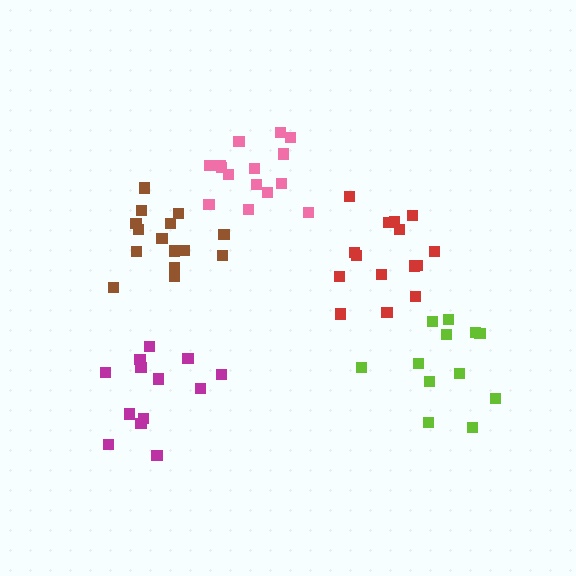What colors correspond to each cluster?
The clusters are colored: brown, magenta, lime, red, pink.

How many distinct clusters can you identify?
There are 5 distinct clusters.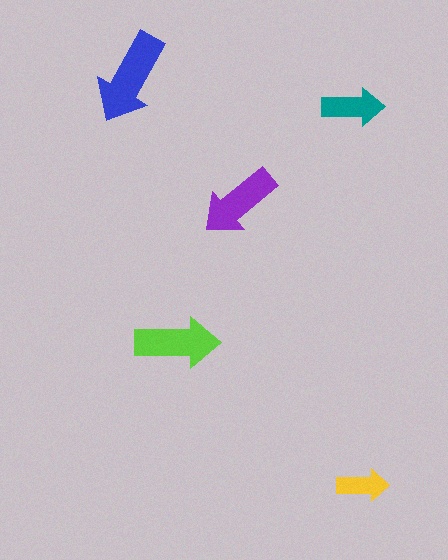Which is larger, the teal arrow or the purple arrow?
The purple one.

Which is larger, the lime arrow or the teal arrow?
The lime one.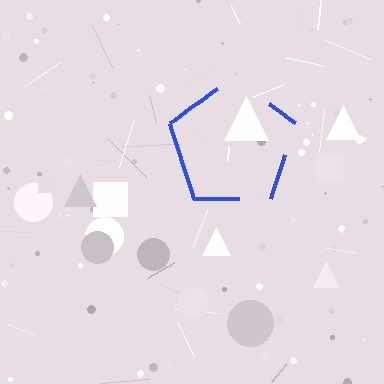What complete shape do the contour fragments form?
The contour fragments form a pentagon.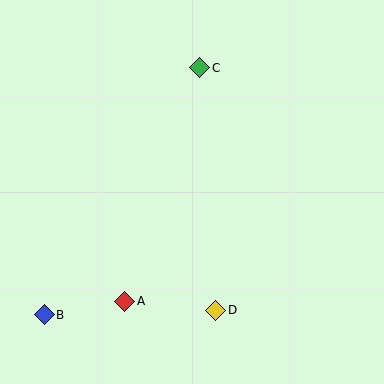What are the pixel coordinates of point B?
Point B is at (44, 315).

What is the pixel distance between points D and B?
The distance between D and B is 172 pixels.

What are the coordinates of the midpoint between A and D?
The midpoint between A and D is at (170, 306).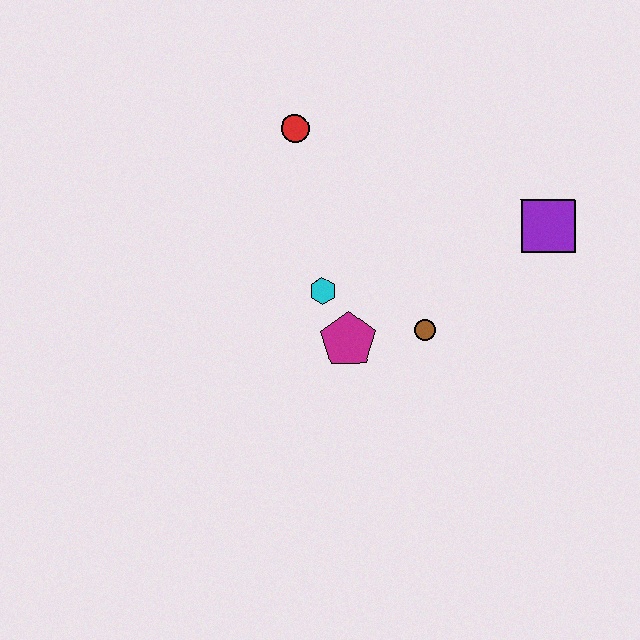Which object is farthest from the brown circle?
The red circle is farthest from the brown circle.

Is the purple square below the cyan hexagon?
No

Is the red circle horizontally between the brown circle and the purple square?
No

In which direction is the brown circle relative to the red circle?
The brown circle is below the red circle.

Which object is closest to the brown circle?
The magenta pentagon is closest to the brown circle.